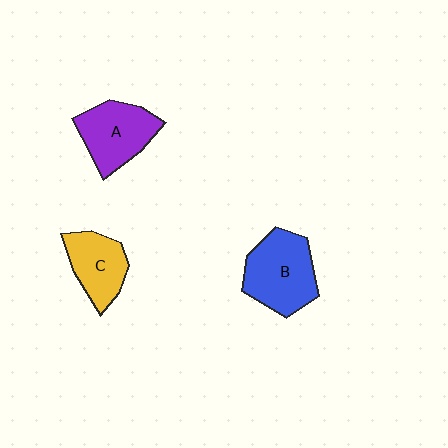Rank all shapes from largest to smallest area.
From largest to smallest: B (blue), A (purple), C (yellow).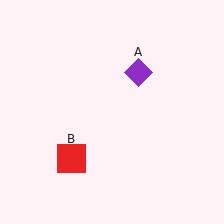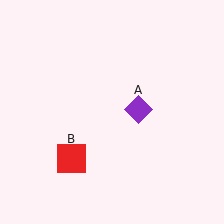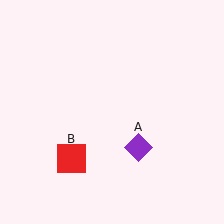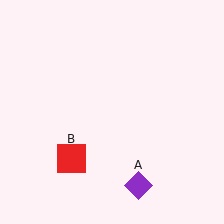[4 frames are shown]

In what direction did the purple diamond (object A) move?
The purple diamond (object A) moved down.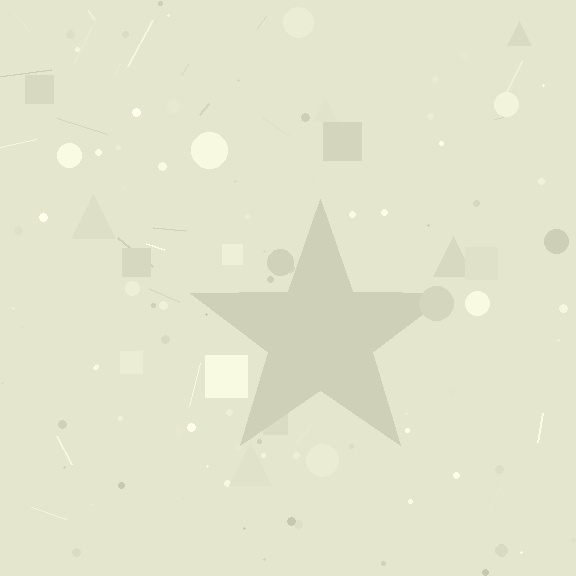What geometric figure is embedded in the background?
A star is embedded in the background.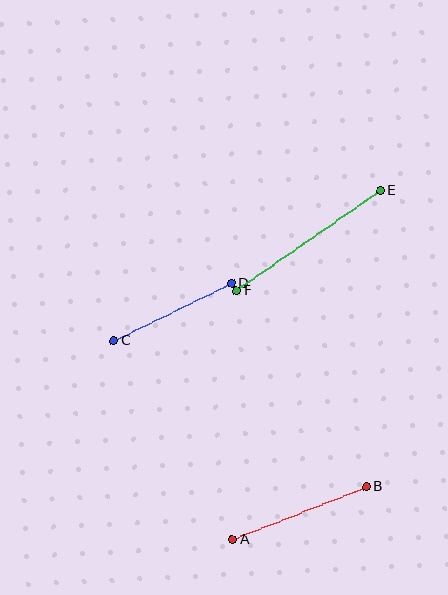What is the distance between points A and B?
The distance is approximately 144 pixels.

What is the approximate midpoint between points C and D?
The midpoint is at approximately (173, 312) pixels.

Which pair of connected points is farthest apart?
Points E and F are farthest apart.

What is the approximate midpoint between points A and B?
The midpoint is at approximately (299, 513) pixels.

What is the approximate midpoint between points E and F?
The midpoint is at approximately (308, 240) pixels.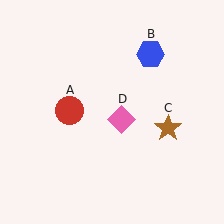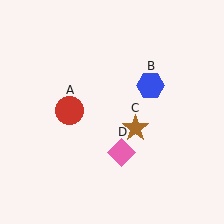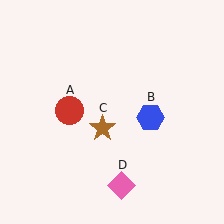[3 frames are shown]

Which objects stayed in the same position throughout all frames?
Red circle (object A) remained stationary.